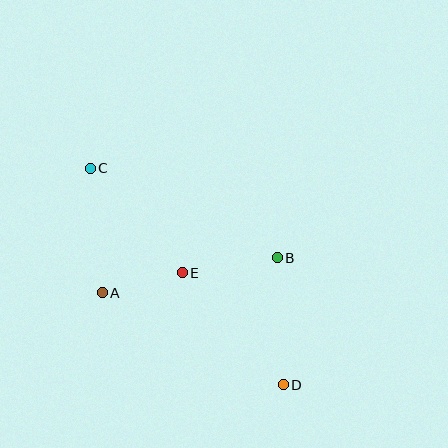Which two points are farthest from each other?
Points C and D are farthest from each other.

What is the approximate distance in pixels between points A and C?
The distance between A and C is approximately 125 pixels.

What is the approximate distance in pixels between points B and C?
The distance between B and C is approximately 207 pixels.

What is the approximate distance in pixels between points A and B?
The distance between A and B is approximately 178 pixels.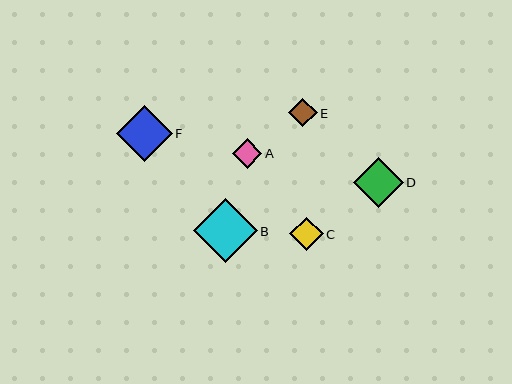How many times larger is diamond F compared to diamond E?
Diamond F is approximately 2.0 times the size of diamond E.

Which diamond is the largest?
Diamond B is the largest with a size of approximately 64 pixels.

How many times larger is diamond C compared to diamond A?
Diamond C is approximately 1.2 times the size of diamond A.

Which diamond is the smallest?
Diamond E is the smallest with a size of approximately 29 pixels.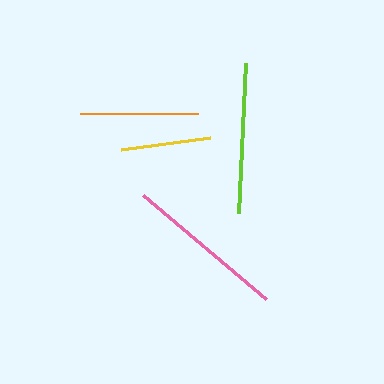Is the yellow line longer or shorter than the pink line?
The pink line is longer than the yellow line.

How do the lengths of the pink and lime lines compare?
The pink and lime lines are approximately the same length.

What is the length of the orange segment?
The orange segment is approximately 118 pixels long.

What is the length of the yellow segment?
The yellow segment is approximately 91 pixels long.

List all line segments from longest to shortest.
From longest to shortest: pink, lime, orange, yellow.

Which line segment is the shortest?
The yellow line is the shortest at approximately 91 pixels.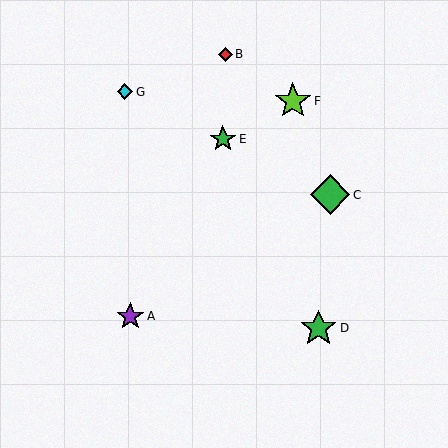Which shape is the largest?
The green diamond (labeled C) is the largest.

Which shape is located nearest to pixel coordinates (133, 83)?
The cyan diamond (labeled G) at (125, 92) is nearest to that location.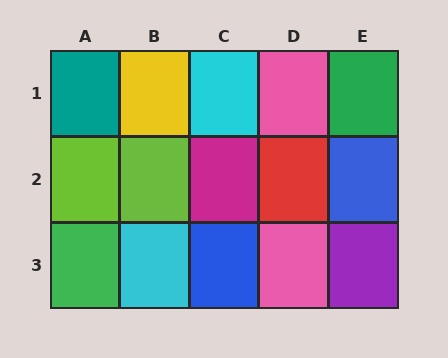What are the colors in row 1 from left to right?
Teal, yellow, cyan, pink, green.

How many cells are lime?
2 cells are lime.